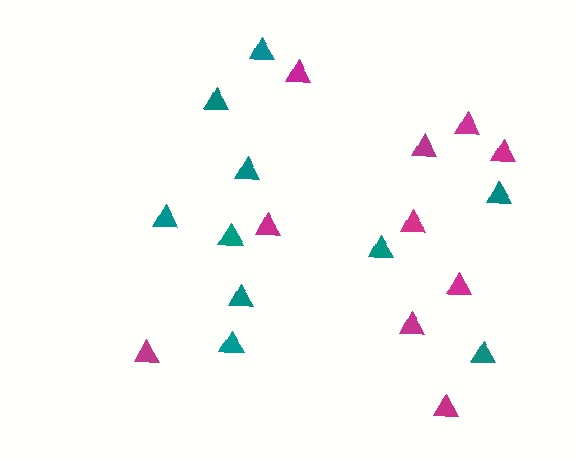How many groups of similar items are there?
There are 2 groups: one group of teal triangles (10) and one group of magenta triangles (10).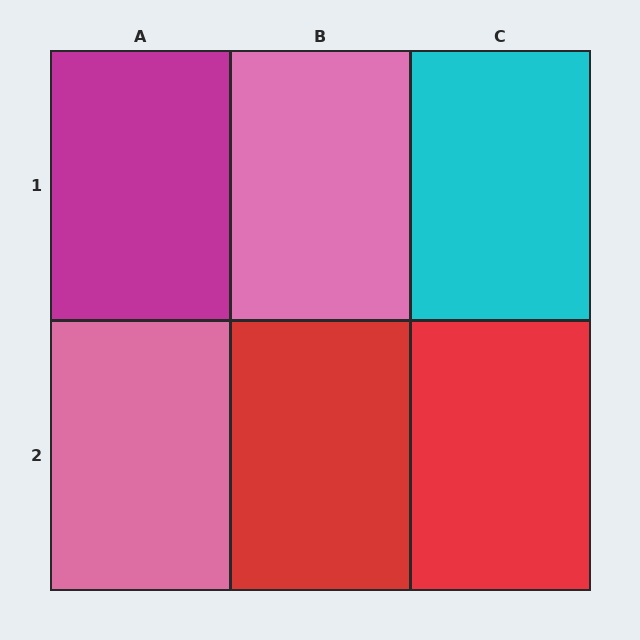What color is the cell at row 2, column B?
Red.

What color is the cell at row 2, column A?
Pink.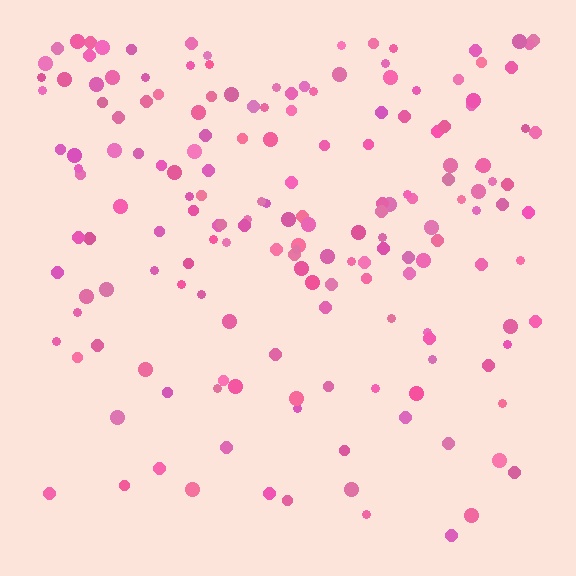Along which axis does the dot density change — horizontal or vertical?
Vertical.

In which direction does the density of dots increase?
From bottom to top, with the top side densest.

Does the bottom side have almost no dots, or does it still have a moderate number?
Still a moderate number, just noticeably fewer than the top.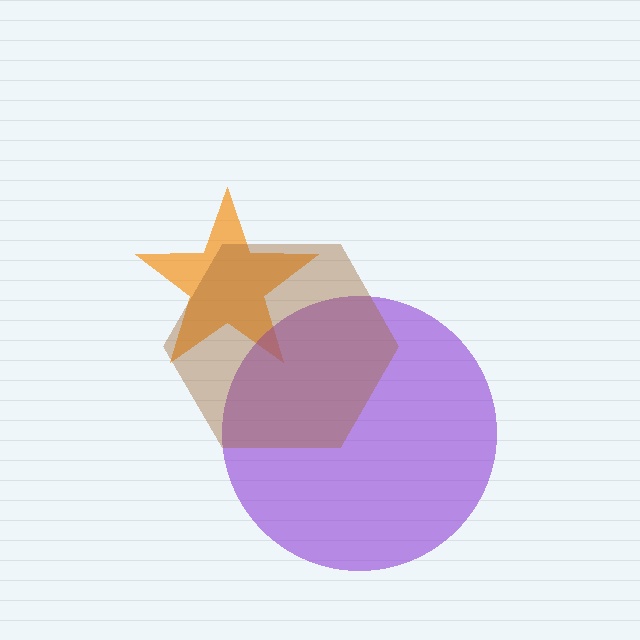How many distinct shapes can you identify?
There are 3 distinct shapes: an orange star, a purple circle, a brown hexagon.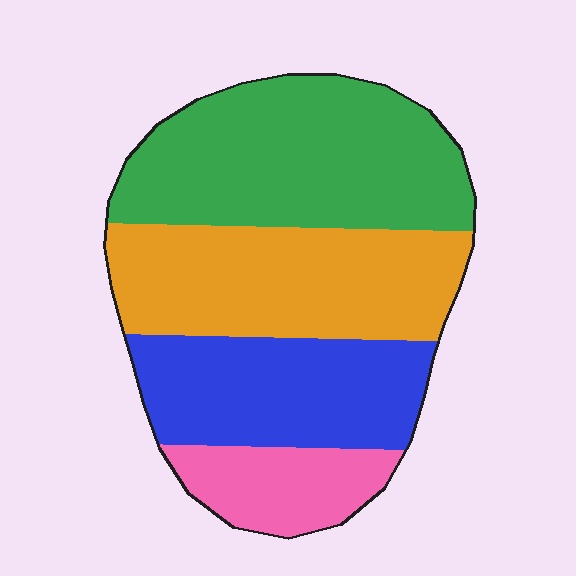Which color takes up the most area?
Green, at roughly 35%.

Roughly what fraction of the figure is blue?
Blue takes up between a sixth and a third of the figure.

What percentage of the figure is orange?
Orange covers roughly 30% of the figure.